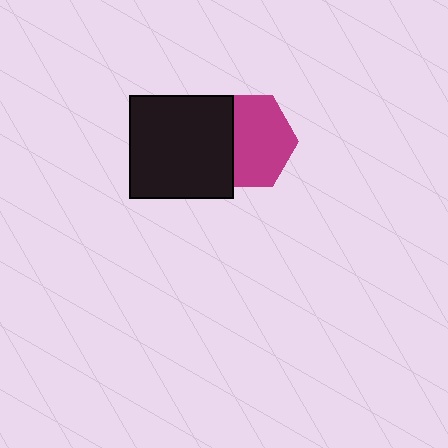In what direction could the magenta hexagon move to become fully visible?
The magenta hexagon could move right. That would shift it out from behind the black square entirely.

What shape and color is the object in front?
The object in front is a black square.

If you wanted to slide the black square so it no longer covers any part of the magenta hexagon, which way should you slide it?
Slide it left — that is the most direct way to separate the two shapes.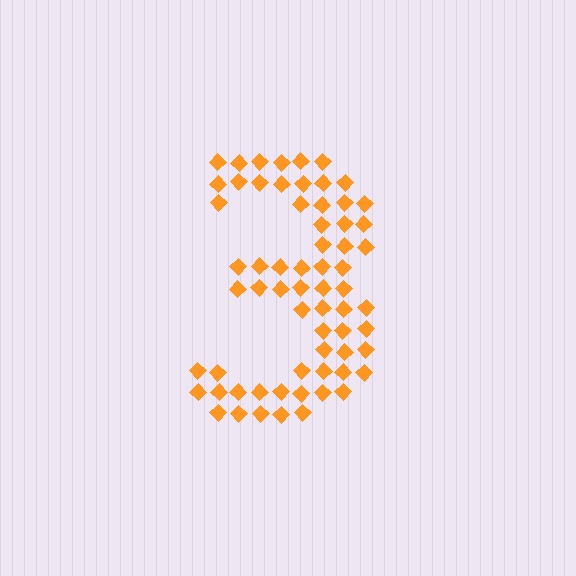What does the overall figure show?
The overall figure shows the digit 3.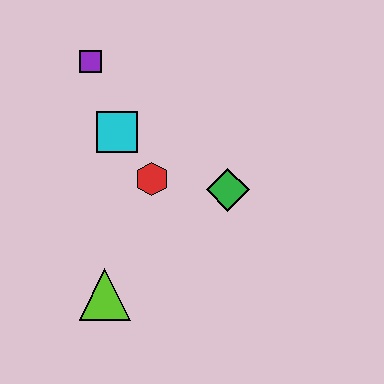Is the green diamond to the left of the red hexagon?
No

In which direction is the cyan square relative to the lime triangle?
The cyan square is above the lime triangle.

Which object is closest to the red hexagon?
The cyan square is closest to the red hexagon.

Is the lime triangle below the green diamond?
Yes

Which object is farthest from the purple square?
The lime triangle is farthest from the purple square.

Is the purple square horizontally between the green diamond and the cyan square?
No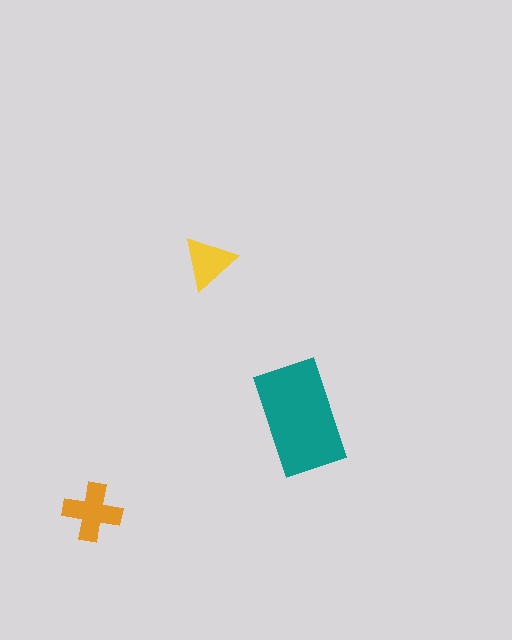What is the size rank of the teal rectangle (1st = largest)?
1st.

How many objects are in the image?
There are 3 objects in the image.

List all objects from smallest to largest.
The yellow triangle, the orange cross, the teal rectangle.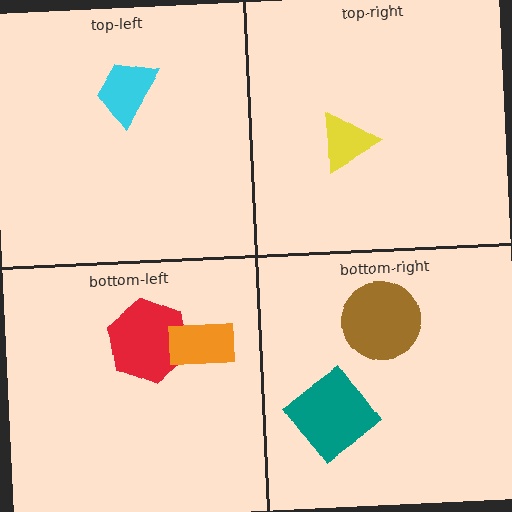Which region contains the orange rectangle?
The bottom-left region.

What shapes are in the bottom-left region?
The red hexagon, the orange rectangle.